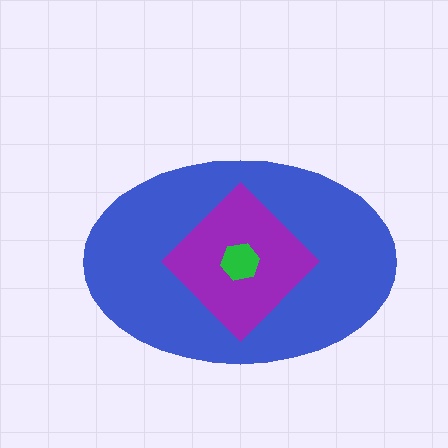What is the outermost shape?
The blue ellipse.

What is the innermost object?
The green hexagon.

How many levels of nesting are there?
3.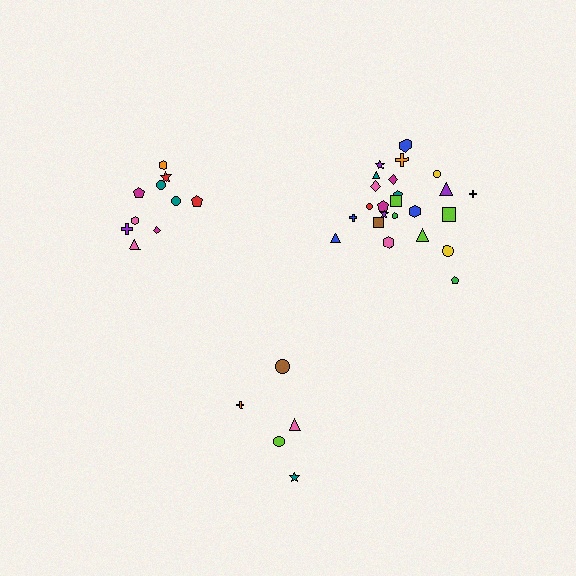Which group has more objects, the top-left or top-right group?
The top-right group.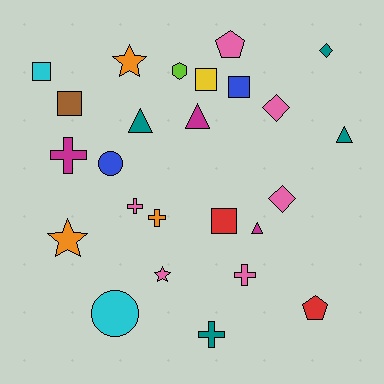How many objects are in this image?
There are 25 objects.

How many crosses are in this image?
There are 5 crosses.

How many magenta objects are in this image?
There are 3 magenta objects.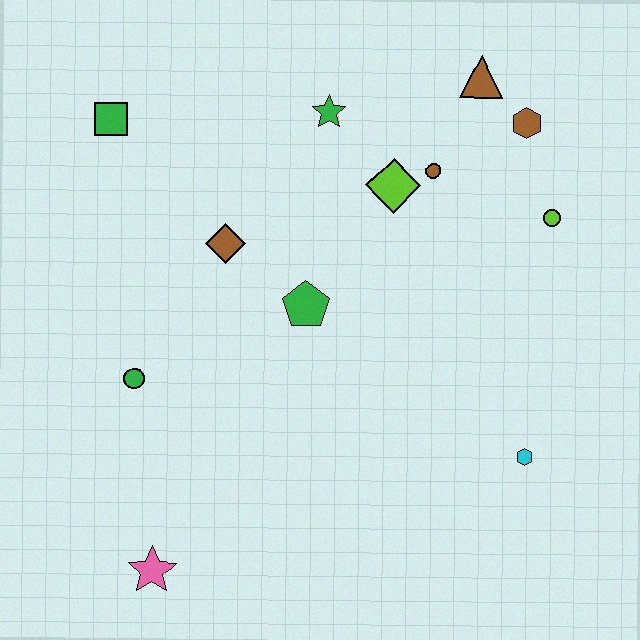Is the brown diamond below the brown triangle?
Yes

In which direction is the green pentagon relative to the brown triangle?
The green pentagon is below the brown triangle.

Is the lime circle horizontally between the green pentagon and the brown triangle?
No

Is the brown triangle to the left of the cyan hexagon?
Yes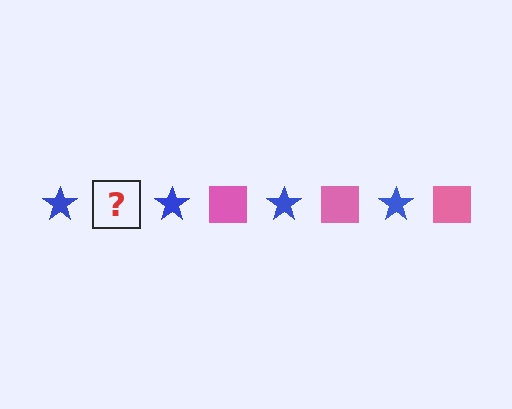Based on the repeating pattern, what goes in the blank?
The blank should be a pink square.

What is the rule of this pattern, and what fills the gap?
The rule is that the pattern alternates between blue star and pink square. The gap should be filled with a pink square.